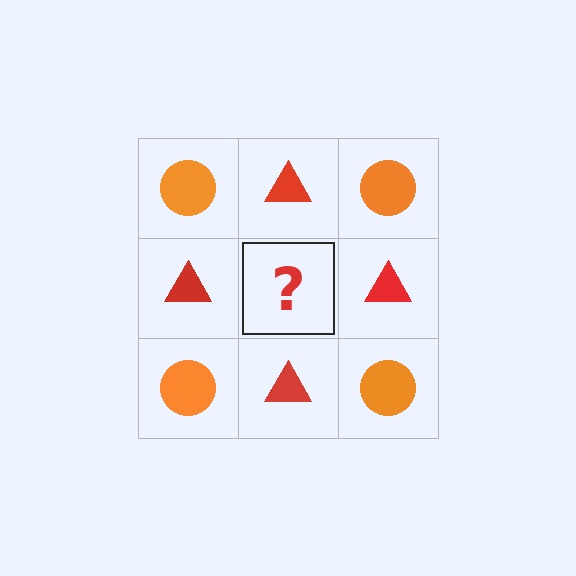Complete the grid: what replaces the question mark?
The question mark should be replaced with an orange circle.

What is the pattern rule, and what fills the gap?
The rule is that it alternates orange circle and red triangle in a checkerboard pattern. The gap should be filled with an orange circle.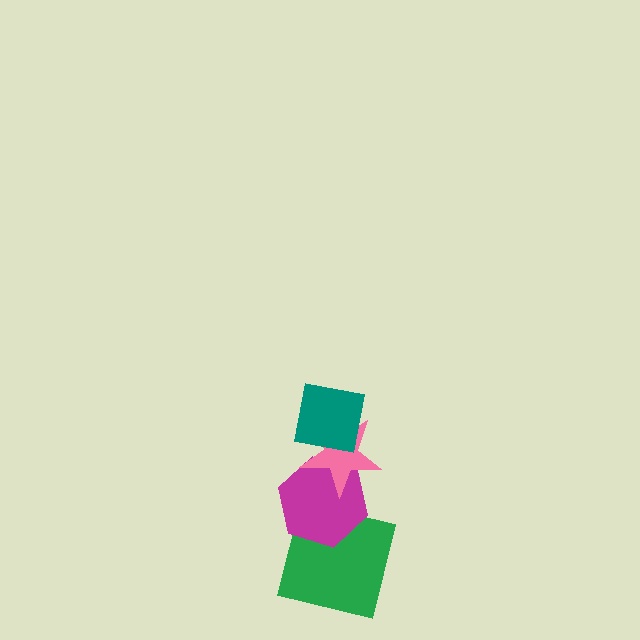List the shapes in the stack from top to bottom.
From top to bottom: the teal square, the pink star, the magenta hexagon, the green square.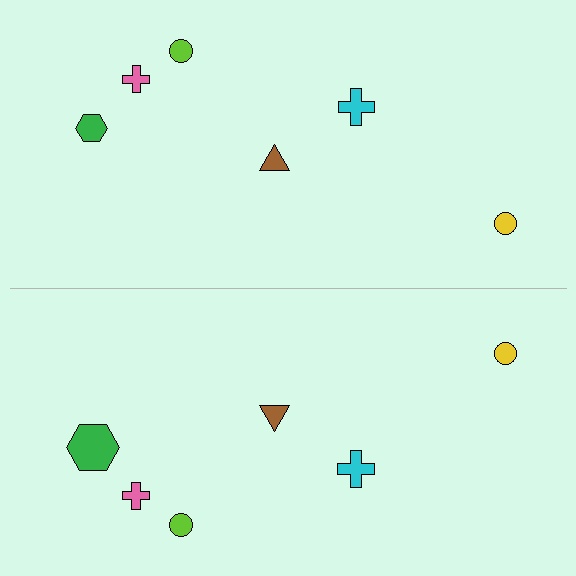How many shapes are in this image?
There are 12 shapes in this image.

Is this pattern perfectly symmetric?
No, the pattern is not perfectly symmetric. The green hexagon on the bottom side has a different size than its mirror counterpart.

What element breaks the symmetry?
The green hexagon on the bottom side has a different size than its mirror counterpart.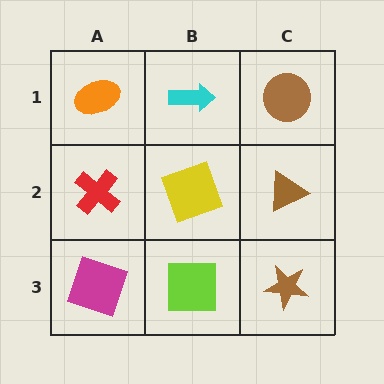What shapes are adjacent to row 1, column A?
A red cross (row 2, column A), a cyan arrow (row 1, column B).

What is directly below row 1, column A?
A red cross.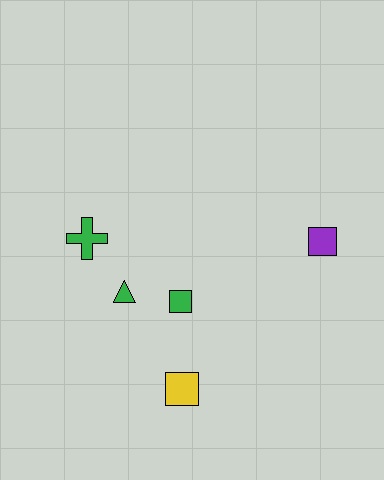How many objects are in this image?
There are 5 objects.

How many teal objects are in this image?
There are no teal objects.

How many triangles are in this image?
There is 1 triangle.